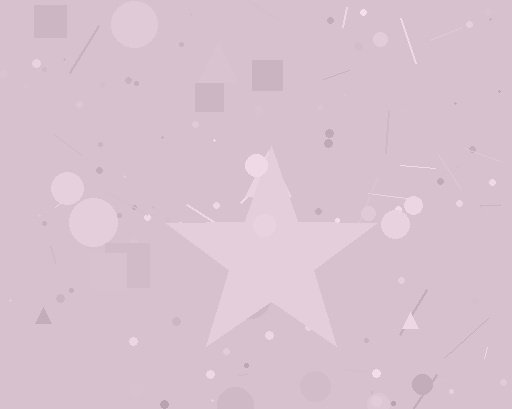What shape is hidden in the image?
A star is hidden in the image.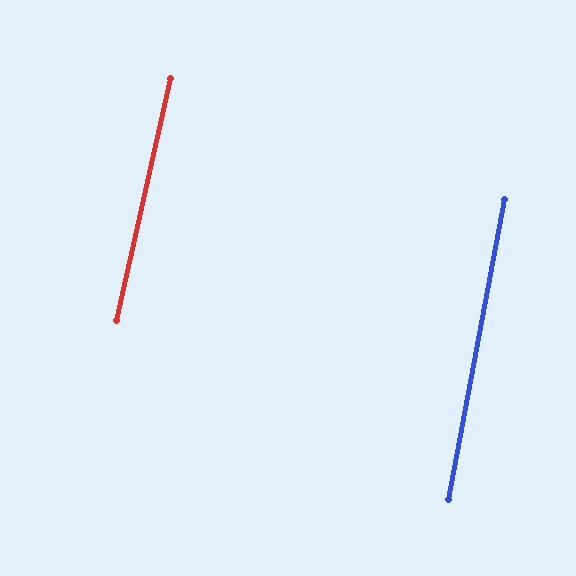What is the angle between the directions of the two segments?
Approximately 2 degrees.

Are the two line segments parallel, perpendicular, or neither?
Parallel — their directions differ by only 2.0°.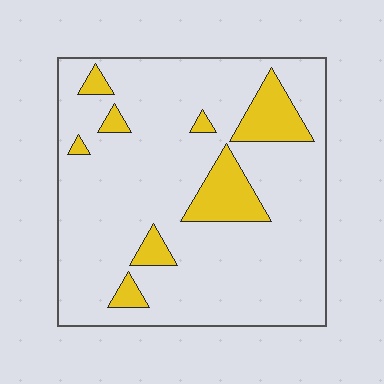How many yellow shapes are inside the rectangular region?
8.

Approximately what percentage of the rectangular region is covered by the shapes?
Approximately 15%.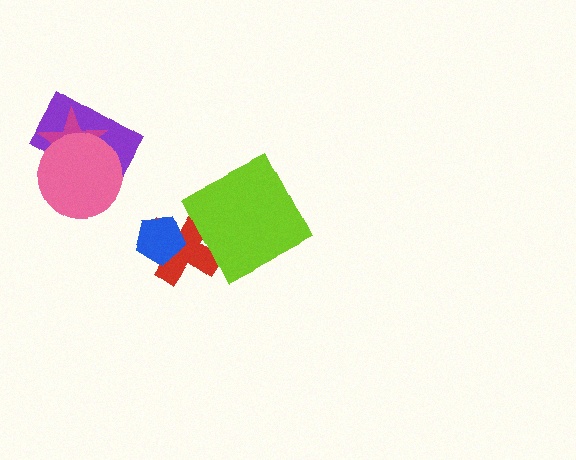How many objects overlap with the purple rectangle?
2 objects overlap with the purple rectangle.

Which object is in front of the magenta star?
The pink circle is in front of the magenta star.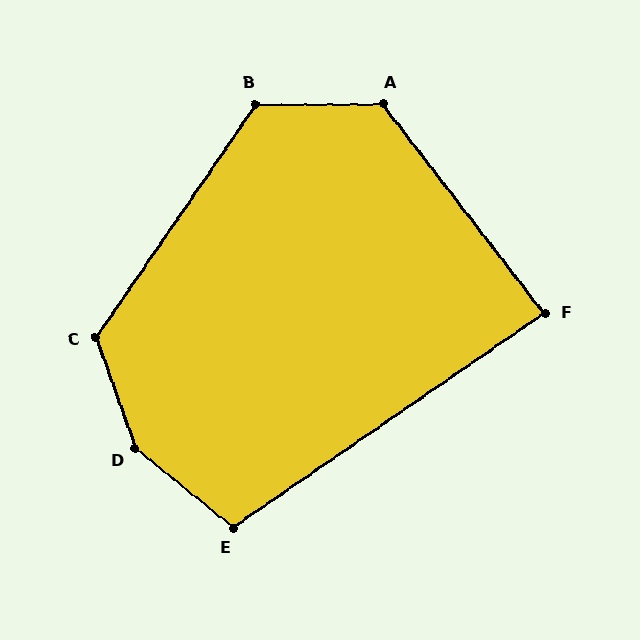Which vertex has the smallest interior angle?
F, at approximately 87 degrees.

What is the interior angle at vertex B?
Approximately 125 degrees (obtuse).